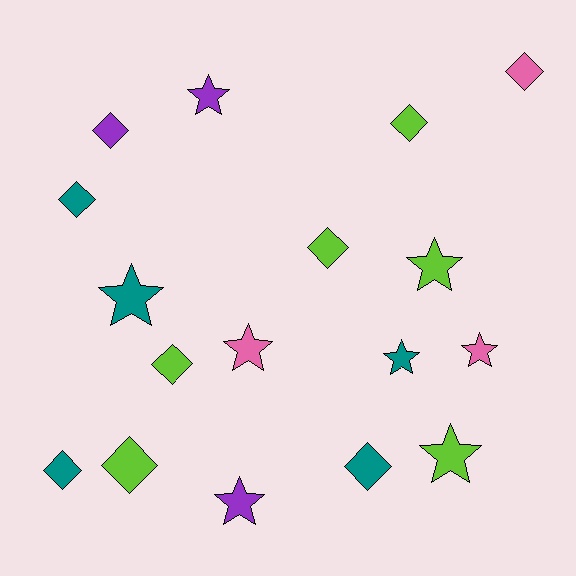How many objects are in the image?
There are 17 objects.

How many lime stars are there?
There are 2 lime stars.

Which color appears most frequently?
Lime, with 6 objects.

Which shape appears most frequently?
Diamond, with 9 objects.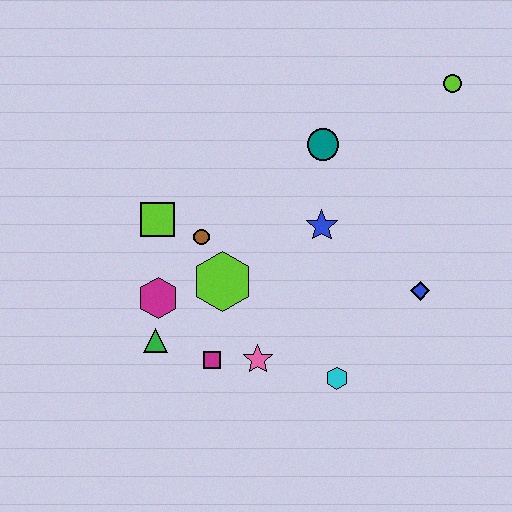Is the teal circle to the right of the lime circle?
No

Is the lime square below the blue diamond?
No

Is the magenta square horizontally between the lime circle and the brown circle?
Yes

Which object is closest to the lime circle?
The teal circle is closest to the lime circle.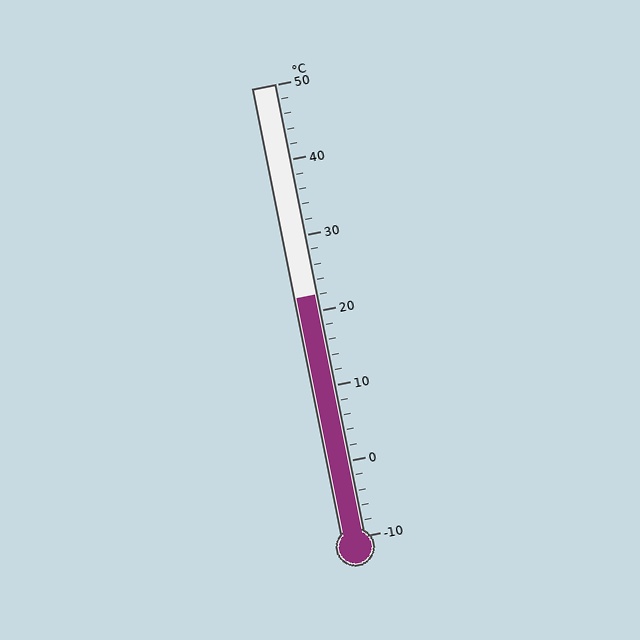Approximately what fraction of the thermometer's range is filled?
The thermometer is filled to approximately 55% of its range.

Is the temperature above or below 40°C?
The temperature is below 40°C.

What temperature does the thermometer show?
The thermometer shows approximately 22°C.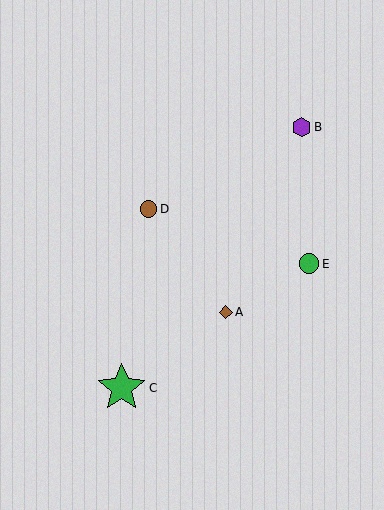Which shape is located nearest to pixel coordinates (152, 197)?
The brown circle (labeled D) at (149, 209) is nearest to that location.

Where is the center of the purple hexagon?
The center of the purple hexagon is at (301, 127).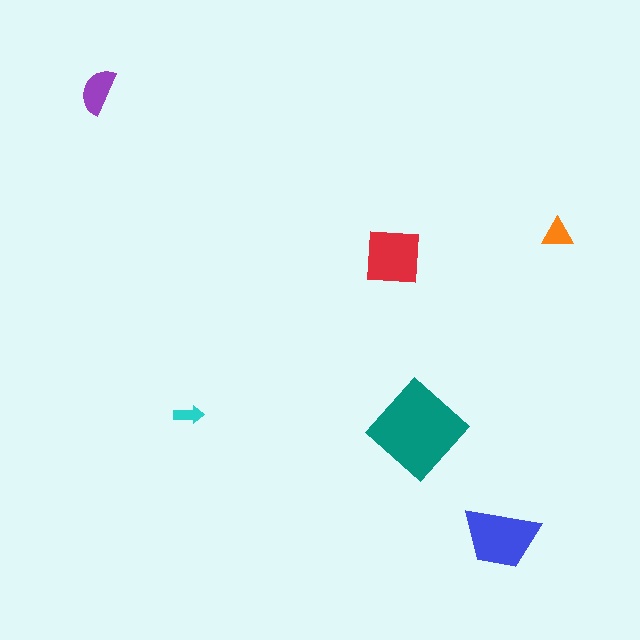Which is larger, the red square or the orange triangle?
The red square.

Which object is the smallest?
The cyan arrow.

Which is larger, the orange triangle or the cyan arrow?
The orange triangle.